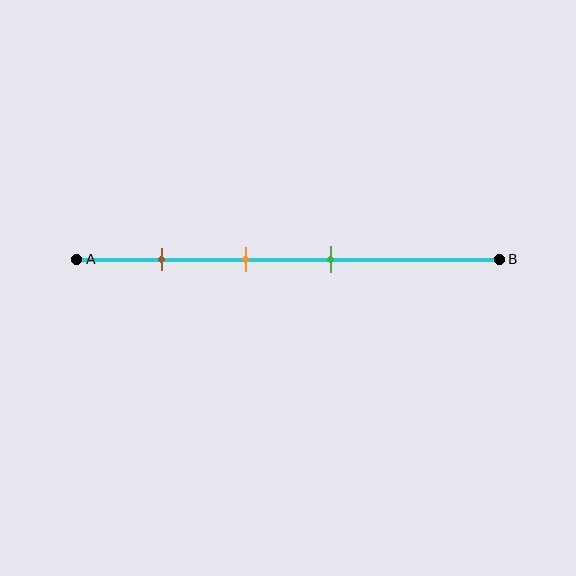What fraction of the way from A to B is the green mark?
The green mark is approximately 60% (0.6) of the way from A to B.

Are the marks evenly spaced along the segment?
Yes, the marks are approximately evenly spaced.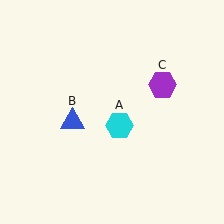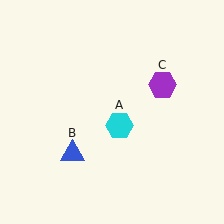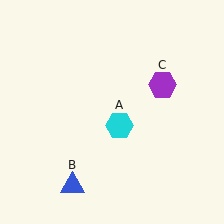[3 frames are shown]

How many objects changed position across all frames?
1 object changed position: blue triangle (object B).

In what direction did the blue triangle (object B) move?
The blue triangle (object B) moved down.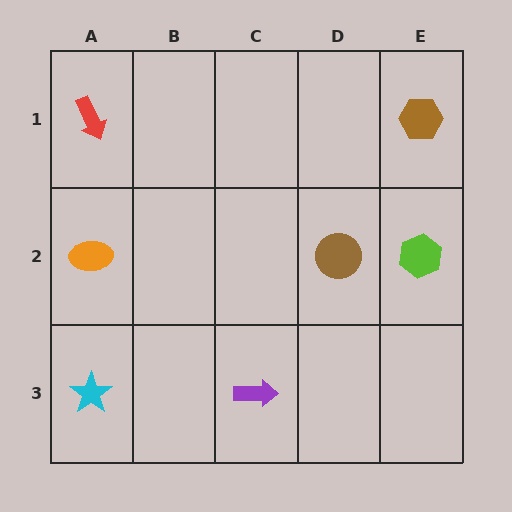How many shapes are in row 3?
2 shapes.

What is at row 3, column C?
A purple arrow.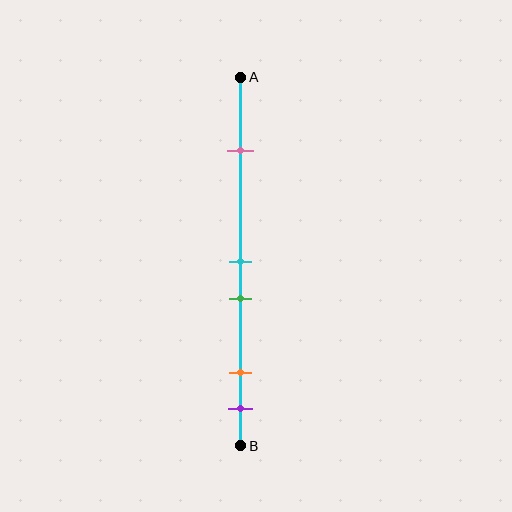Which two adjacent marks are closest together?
The cyan and green marks are the closest adjacent pair.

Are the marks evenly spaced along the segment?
No, the marks are not evenly spaced.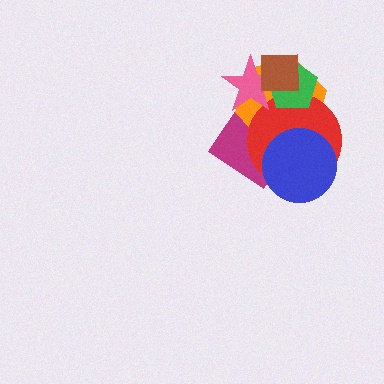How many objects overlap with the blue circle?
3 objects overlap with the blue circle.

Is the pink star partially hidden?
Yes, it is partially covered by another shape.